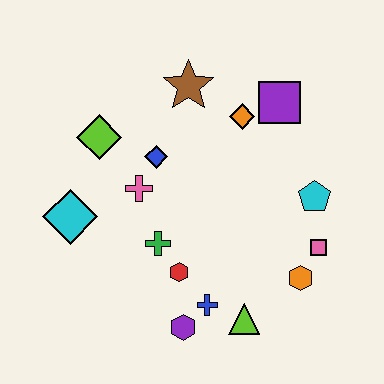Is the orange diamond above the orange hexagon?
Yes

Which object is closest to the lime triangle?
The blue cross is closest to the lime triangle.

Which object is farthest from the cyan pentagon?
The cyan diamond is farthest from the cyan pentagon.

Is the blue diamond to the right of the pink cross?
Yes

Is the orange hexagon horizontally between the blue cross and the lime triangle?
No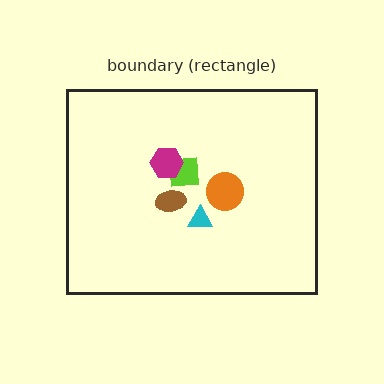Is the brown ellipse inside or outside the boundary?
Inside.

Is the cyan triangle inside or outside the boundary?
Inside.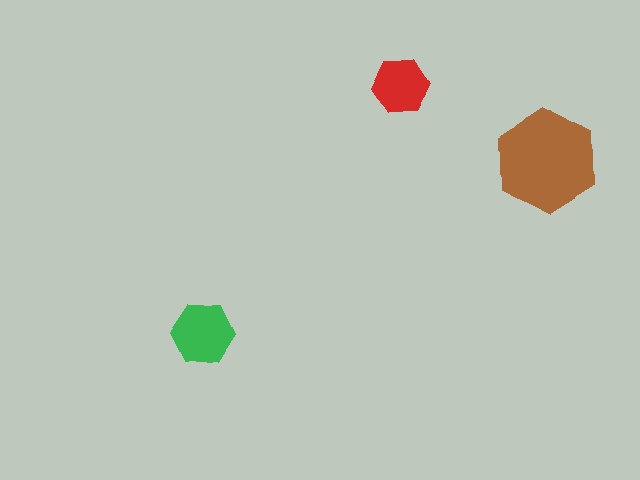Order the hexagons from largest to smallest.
the brown one, the green one, the red one.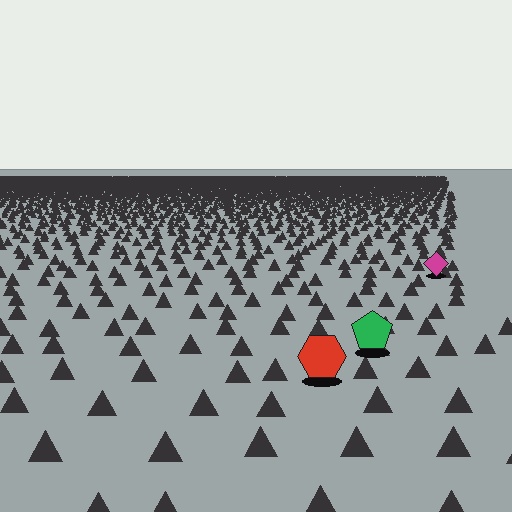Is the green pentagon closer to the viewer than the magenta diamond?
Yes. The green pentagon is closer — you can tell from the texture gradient: the ground texture is coarser near it.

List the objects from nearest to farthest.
From nearest to farthest: the red hexagon, the green pentagon, the magenta diamond.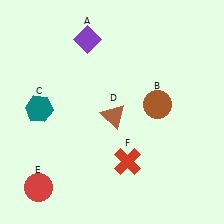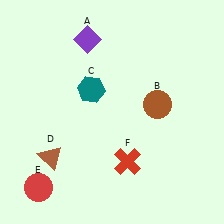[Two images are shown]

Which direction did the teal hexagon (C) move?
The teal hexagon (C) moved right.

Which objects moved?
The objects that moved are: the teal hexagon (C), the brown triangle (D).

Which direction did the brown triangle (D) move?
The brown triangle (D) moved left.